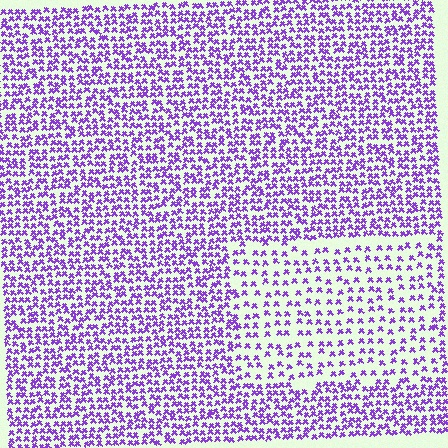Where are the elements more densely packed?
The elements are more densely packed outside the rectangle boundary.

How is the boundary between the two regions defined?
The boundary is defined by a change in element density (approximately 2.0x ratio). All elements are the same color, size, and shape.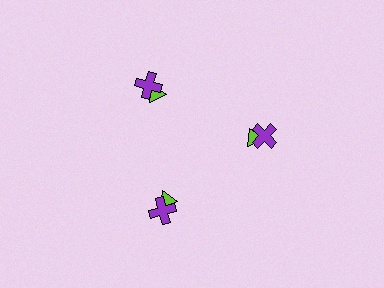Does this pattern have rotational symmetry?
Yes, this pattern has 3-fold rotational symmetry. It looks the same after rotating 120 degrees around the center.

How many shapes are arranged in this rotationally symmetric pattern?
There are 6 shapes, arranged in 3 groups of 2.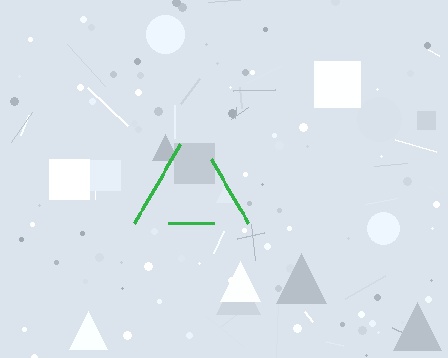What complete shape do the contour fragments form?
The contour fragments form a triangle.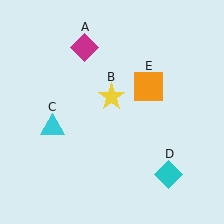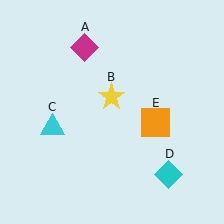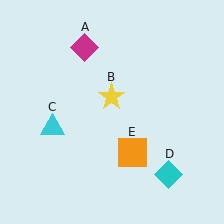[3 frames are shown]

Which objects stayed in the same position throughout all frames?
Magenta diamond (object A) and yellow star (object B) and cyan triangle (object C) and cyan diamond (object D) remained stationary.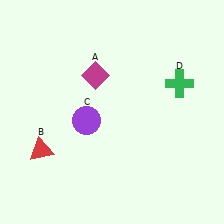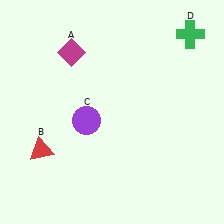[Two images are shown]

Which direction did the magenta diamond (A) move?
The magenta diamond (A) moved left.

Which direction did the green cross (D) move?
The green cross (D) moved up.